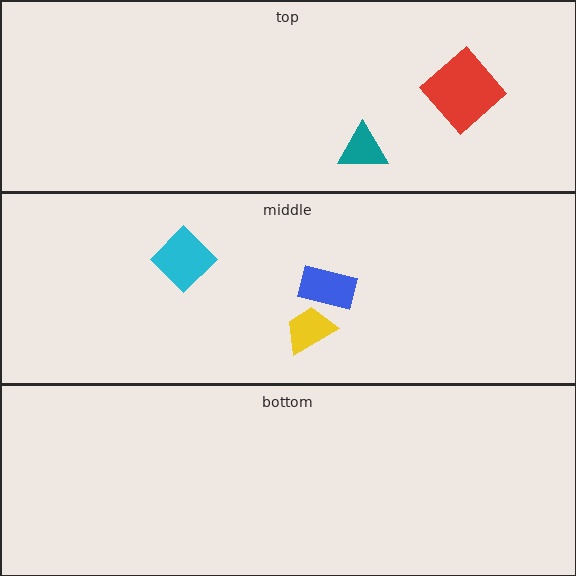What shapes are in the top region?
The red diamond, the teal triangle.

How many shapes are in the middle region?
3.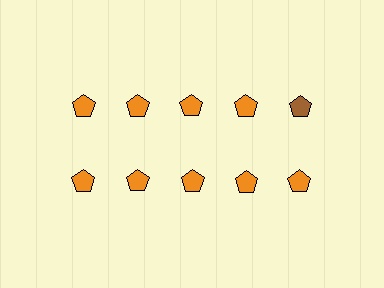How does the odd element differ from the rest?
It has a different color: brown instead of orange.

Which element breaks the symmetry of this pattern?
The brown pentagon in the top row, rightmost column breaks the symmetry. All other shapes are orange pentagons.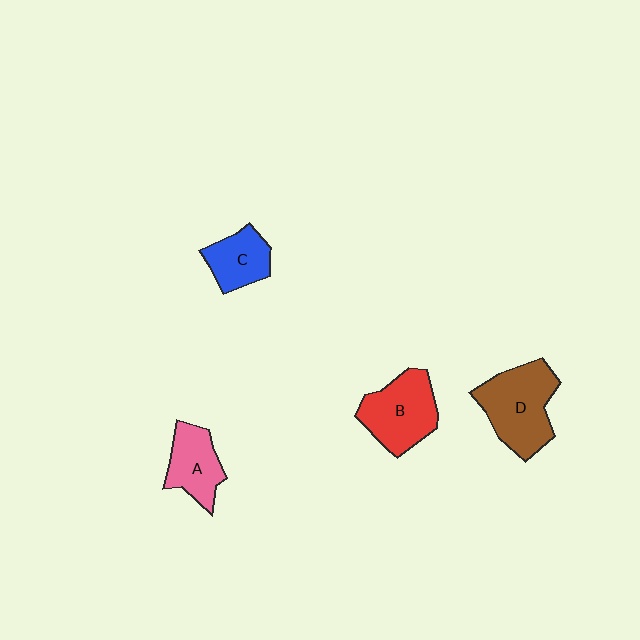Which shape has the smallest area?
Shape C (blue).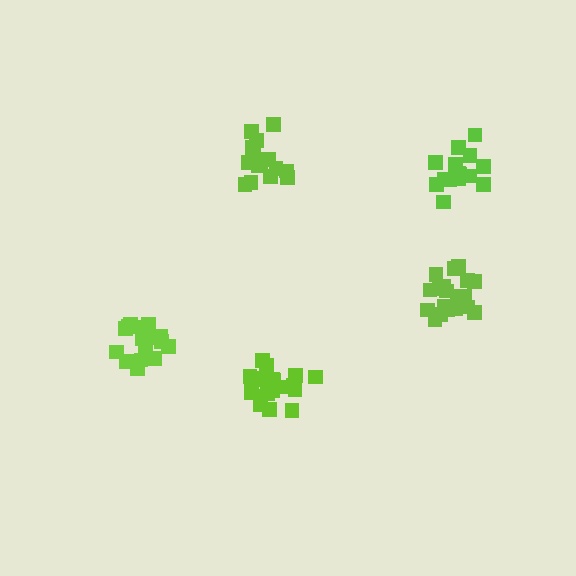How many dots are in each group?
Group 1: 19 dots, Group 2: 21 dots, Group 3: 16 dots, Group 4: 15 dots, Group 5: 15 dots (86 total).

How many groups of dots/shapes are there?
There are 5 groups.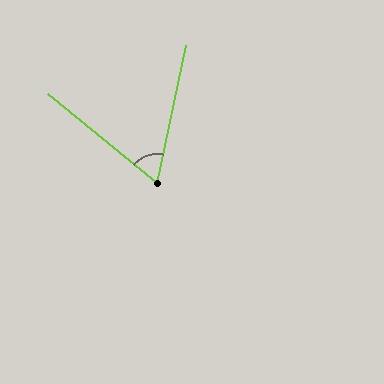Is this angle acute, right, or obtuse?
It is acute.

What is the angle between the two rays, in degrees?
Approximately 62 degrees.